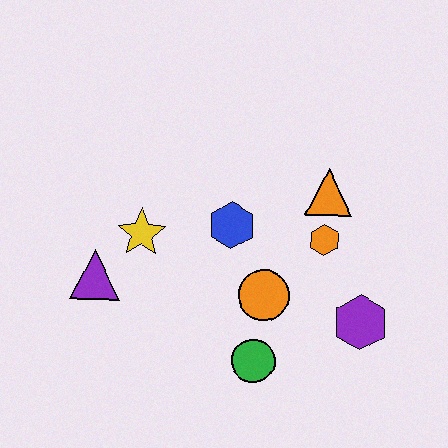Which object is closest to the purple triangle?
The yellow star is closest to the purple triangle.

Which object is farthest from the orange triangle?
The purple triangle is farthest from the orange triangle.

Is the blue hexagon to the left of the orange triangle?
Yes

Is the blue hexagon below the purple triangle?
No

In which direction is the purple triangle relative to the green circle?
The purple triangle is to the left of the green circle.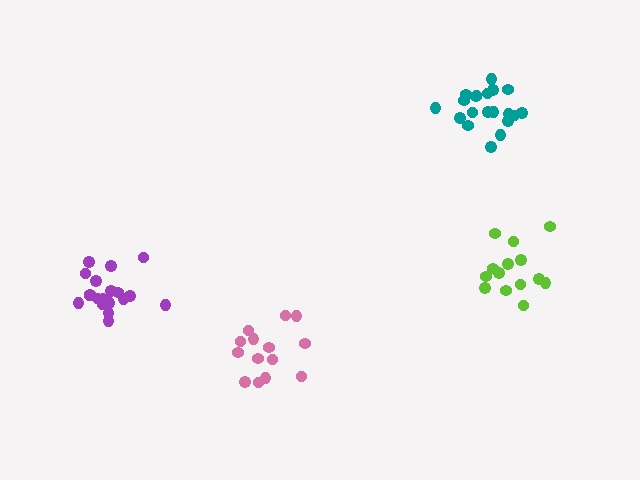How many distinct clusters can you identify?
There are 4 distinct clusters.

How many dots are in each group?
Group 1: 19 dots, Group 2: 14 dots, Group 3: 14 dots, Group 4: 20 dots (67 total).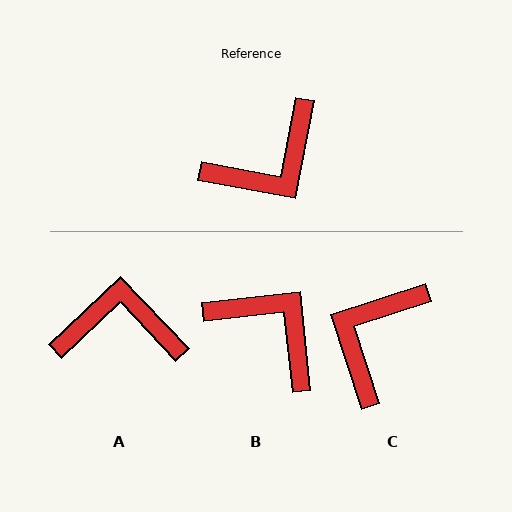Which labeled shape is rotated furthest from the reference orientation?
C, about 151 degrees away.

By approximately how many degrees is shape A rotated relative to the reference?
Approximately 144 degrees counter-clockwise.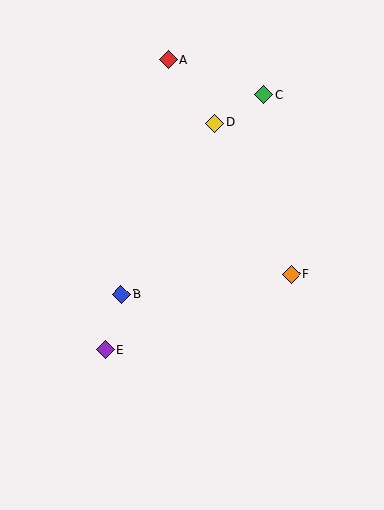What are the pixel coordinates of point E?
Point E is at (106, 350).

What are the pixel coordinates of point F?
Point F is at (291, 275).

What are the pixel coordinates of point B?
Point B is at (121, 294).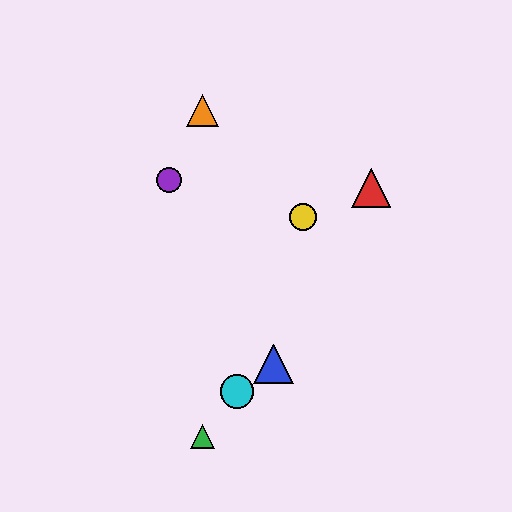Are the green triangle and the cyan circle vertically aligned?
No, the green triangle is at x≈202 and the cyan circle is at x≈237.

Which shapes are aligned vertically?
The green triangle, the orange triangle are aligned vertically.